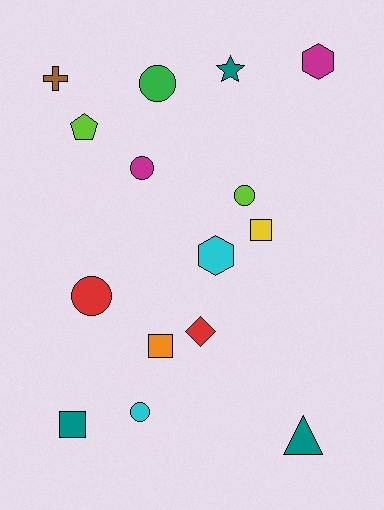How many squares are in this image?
There are 3 squares.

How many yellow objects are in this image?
There is 1 yellow object.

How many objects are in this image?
There are 15 objects.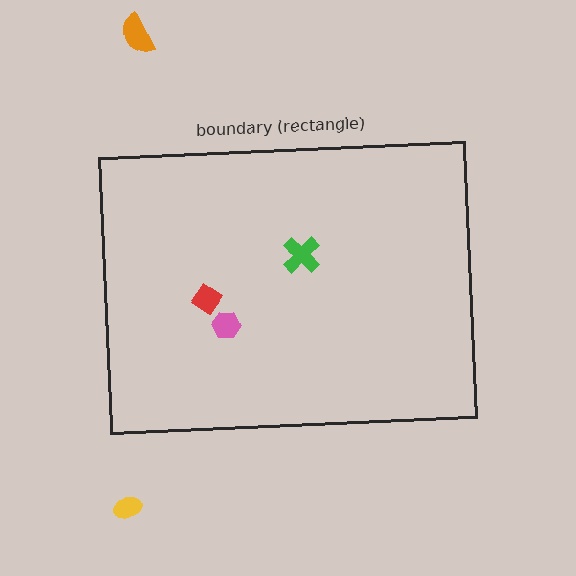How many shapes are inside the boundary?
3 inside, 2 outside.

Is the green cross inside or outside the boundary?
Inside.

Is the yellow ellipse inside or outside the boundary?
Outside.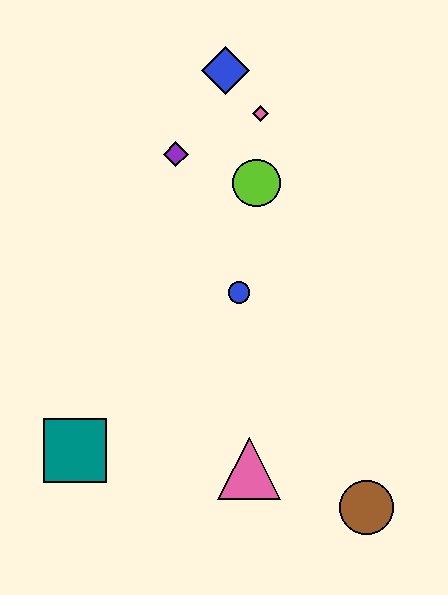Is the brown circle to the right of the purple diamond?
Yes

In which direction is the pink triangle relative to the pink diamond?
The pink triangle is below the pink diamond.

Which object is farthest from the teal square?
The blue diamond is farthest from the teal square.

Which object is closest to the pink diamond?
The blue diamond is closest to the pink diamond.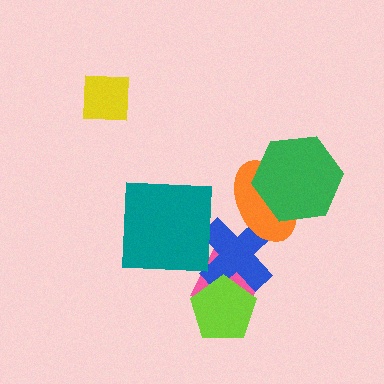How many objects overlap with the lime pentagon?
2 objects overlap with the lime pentagon.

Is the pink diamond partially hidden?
Yes, it is partially covered by another shape.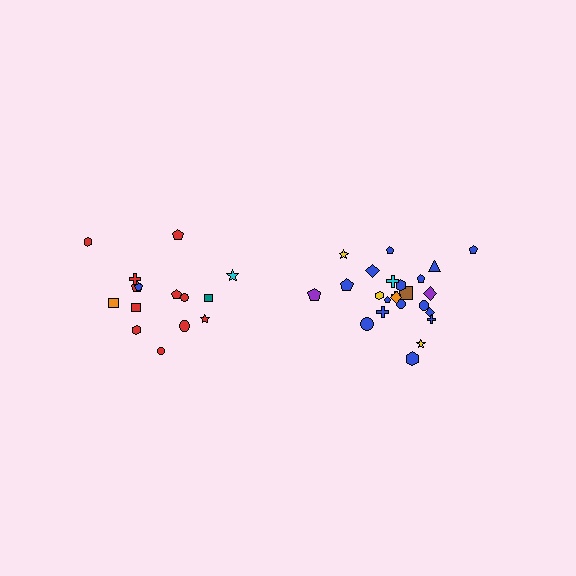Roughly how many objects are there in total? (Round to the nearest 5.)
Roughly 40 objects in total.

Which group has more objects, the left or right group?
The right group.